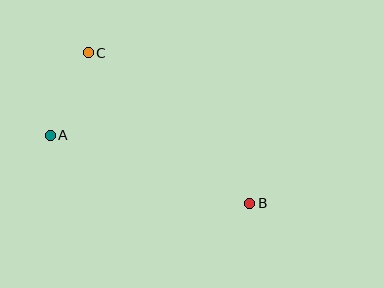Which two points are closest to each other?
Points A and C are closest to each other.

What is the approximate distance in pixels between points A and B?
The distance between A and B is approximately 211 pixels.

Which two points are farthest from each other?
Points B and C are farthest from each other.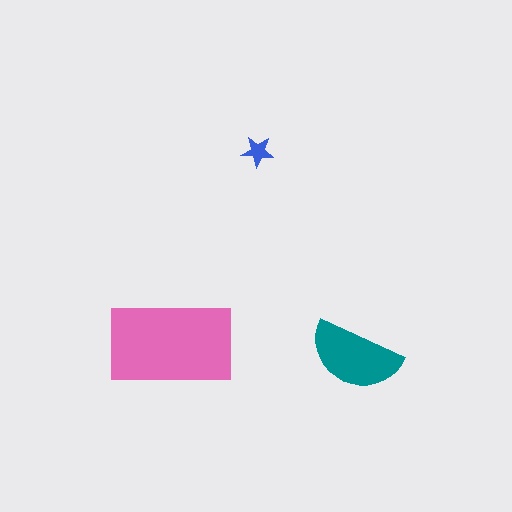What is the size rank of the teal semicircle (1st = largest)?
2nd.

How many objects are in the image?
There are 3 objects in the image.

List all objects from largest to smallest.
The pink rectangle, the teal semicircle, the blue star.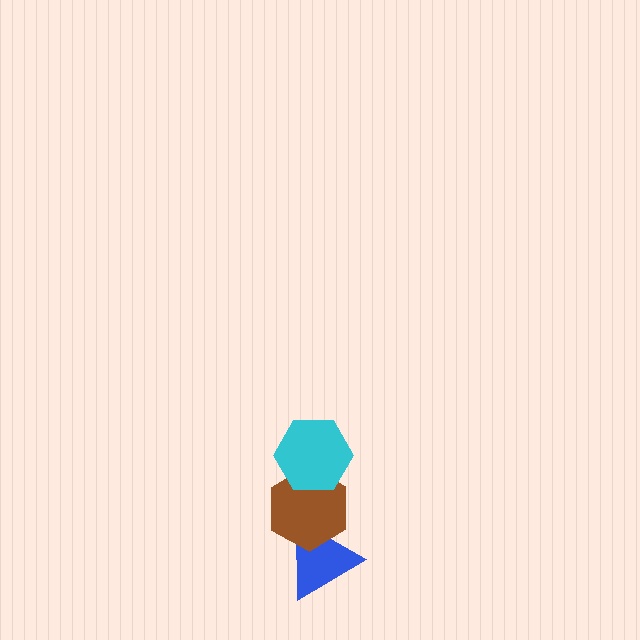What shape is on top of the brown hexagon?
The cyan hexagon is on top of the brown hexagon.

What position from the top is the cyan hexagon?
The cyan hexagon is 1st from the top.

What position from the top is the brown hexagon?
The brown hexagon is 2nd from the top.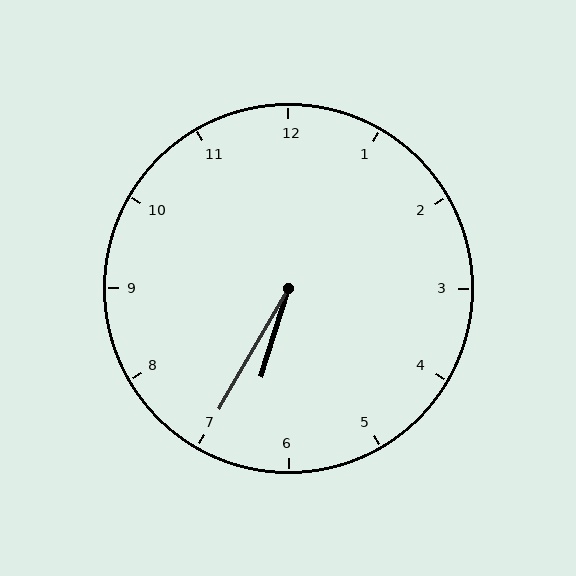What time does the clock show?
6:35.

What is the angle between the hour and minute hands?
Approximately 12 degrees.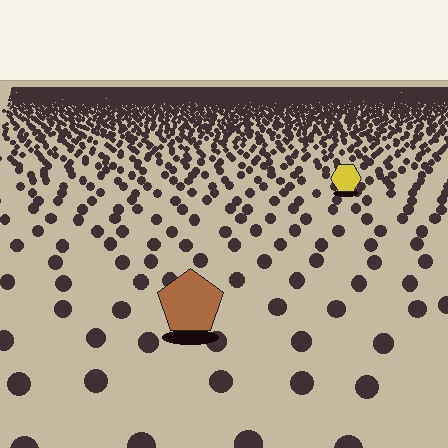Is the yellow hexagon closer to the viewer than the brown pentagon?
No. The brown pentagon is closer — you can tell from the texture gradient: the ground texture is coarser near it.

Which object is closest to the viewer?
The brown pentagon is closest. The texture marks near it are larger and more spread out.